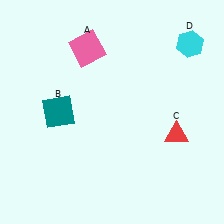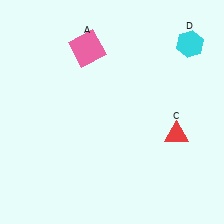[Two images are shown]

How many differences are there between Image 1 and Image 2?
There is 1 difference between the two images.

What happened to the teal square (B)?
The teal square (B) was removed in Image 2. It was in the top-left area of Image 1.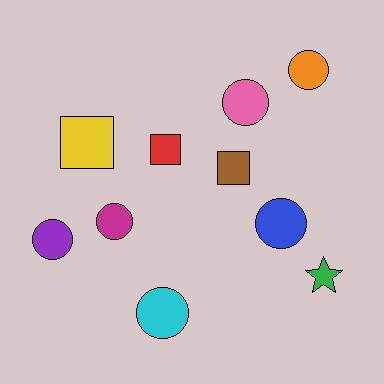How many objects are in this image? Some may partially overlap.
There are 10 objects.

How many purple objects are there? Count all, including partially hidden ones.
There is 1 purple object.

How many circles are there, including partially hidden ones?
There are 6 circles.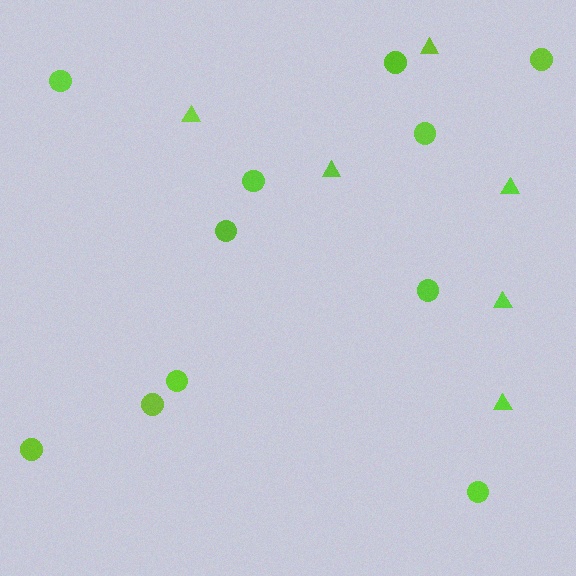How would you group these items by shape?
There are 2 groups: one group of circles (11) and one group of triangles (6).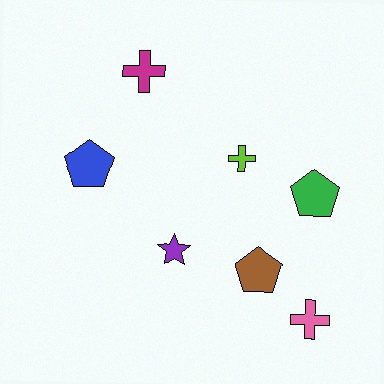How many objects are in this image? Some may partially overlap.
There are 7 objects.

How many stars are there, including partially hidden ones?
There is 1 star.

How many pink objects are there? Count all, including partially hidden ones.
There is 1 pink object.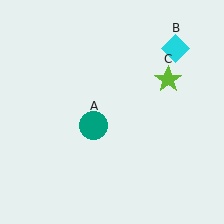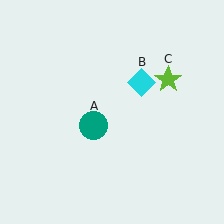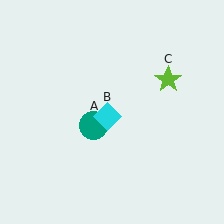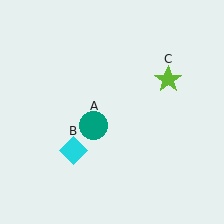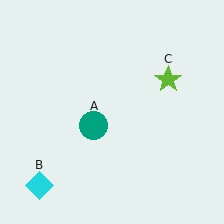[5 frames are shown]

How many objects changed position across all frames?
1 object changed position: cyan diamond (object B).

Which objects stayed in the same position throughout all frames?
Teal circle (object A) and lime star (object C) remained stationary.